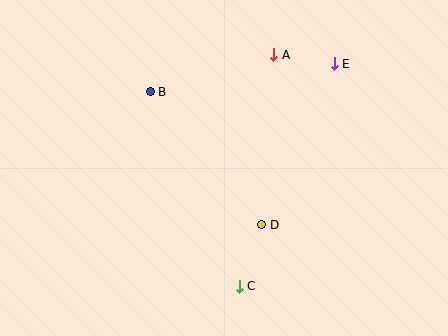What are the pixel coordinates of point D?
Point D is at (262, 225).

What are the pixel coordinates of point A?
Point A is at (274, 55).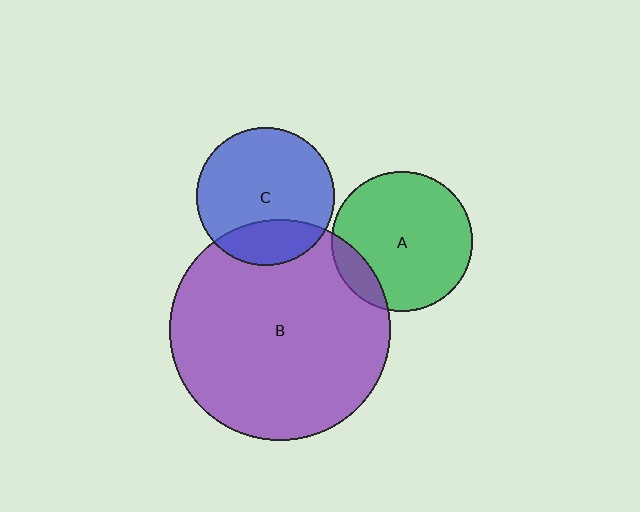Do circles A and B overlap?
Yes.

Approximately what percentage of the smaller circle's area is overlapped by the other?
Approximately 15%.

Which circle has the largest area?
Circle B (purple).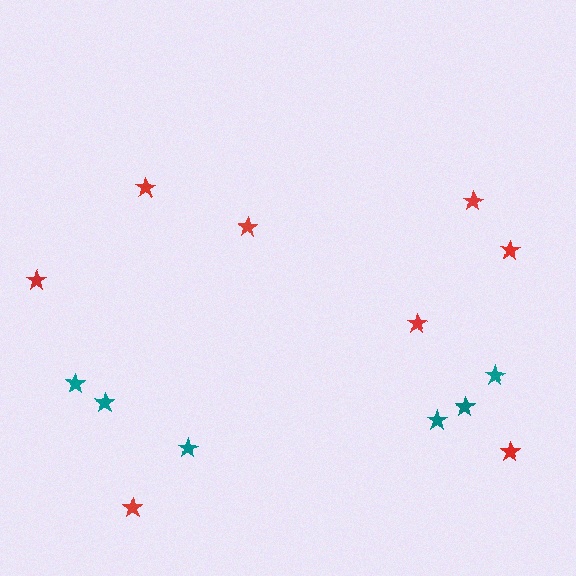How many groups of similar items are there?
There are 2 groups: one group of teal stars (6) and one group of red stars (8).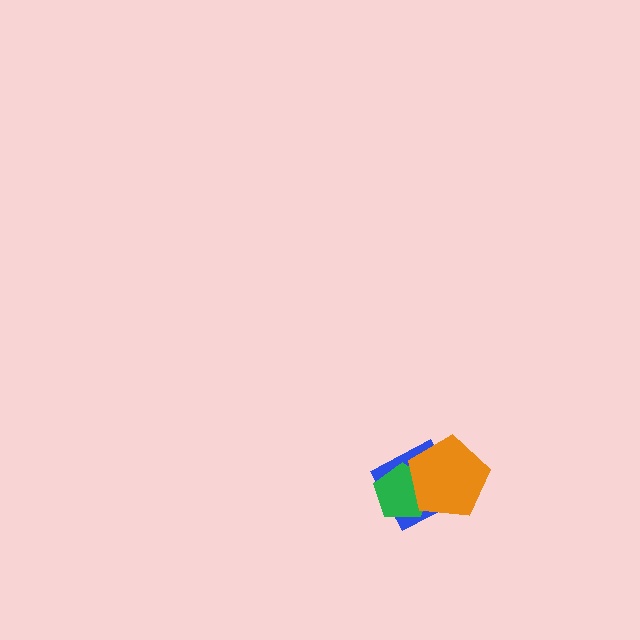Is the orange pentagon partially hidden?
No, no other shape covers it.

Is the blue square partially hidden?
Yes, it is partially covered by another shape.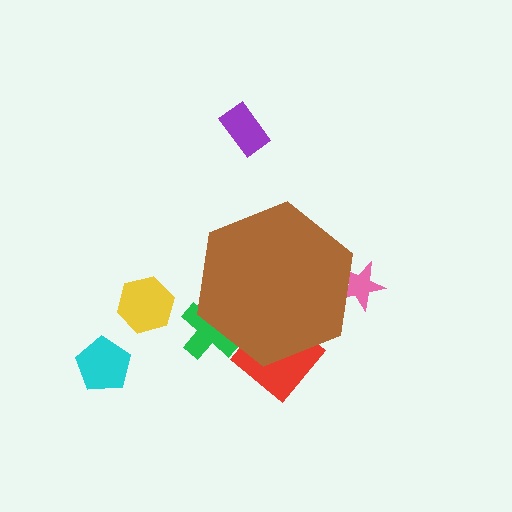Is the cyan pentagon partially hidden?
No, the cyan pentagon is fully visible.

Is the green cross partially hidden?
Yes, the green cross is partially hidden behind the brown hexagon.